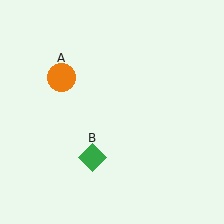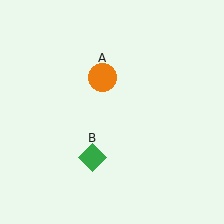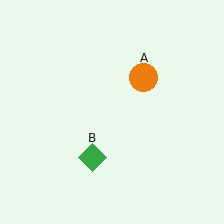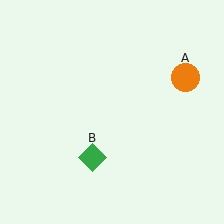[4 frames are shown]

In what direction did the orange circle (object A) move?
The orange circle (object A) moved right.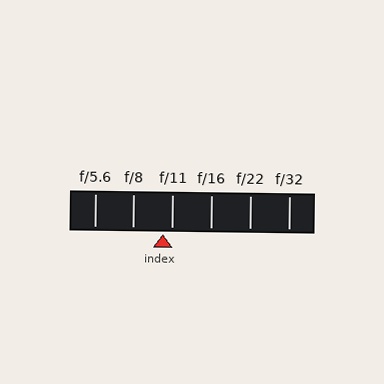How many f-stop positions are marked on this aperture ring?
There are 6 f-stop positions marked.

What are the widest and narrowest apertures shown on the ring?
The widest aperture shown is f/5.6 and the narrowest is f/32.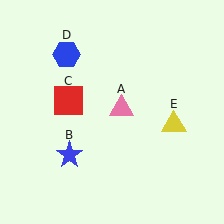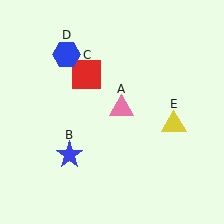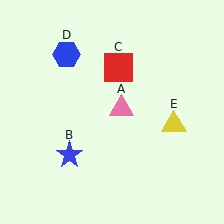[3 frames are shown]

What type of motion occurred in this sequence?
The red square (object C) rotated clockwise around the center of the scene.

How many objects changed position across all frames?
1 object changed position: red square (object C).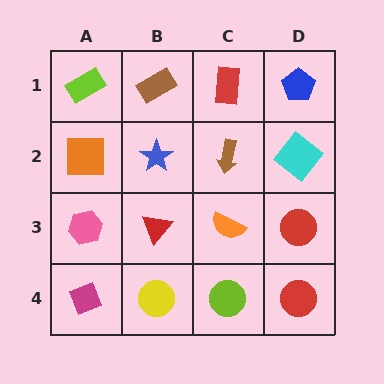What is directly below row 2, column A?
A pink hexagon.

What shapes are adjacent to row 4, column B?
A red triangle (row 3, column B), a magenta diamond (row 4, column A), a lime circle (row 4, column C).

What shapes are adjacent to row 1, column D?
A cyan diamond (row 2, column D), a red rectangle (row 1, column C).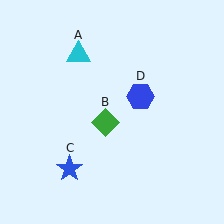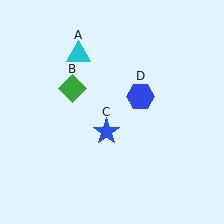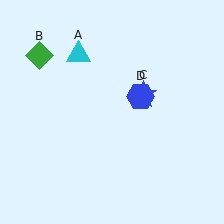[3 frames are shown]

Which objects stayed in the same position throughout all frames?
Cyan triangle (object A) and blue hexagon (object D) remained stationary.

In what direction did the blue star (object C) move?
The blue star (object C) moved up and to the right.